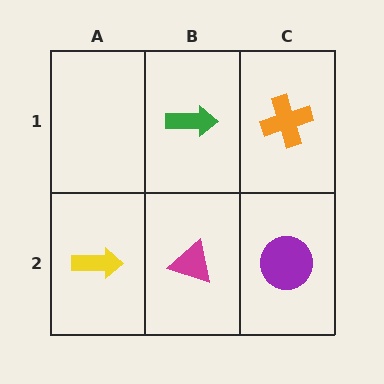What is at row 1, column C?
An orange cross.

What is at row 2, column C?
A purple circle.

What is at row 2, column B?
A magenta triangle.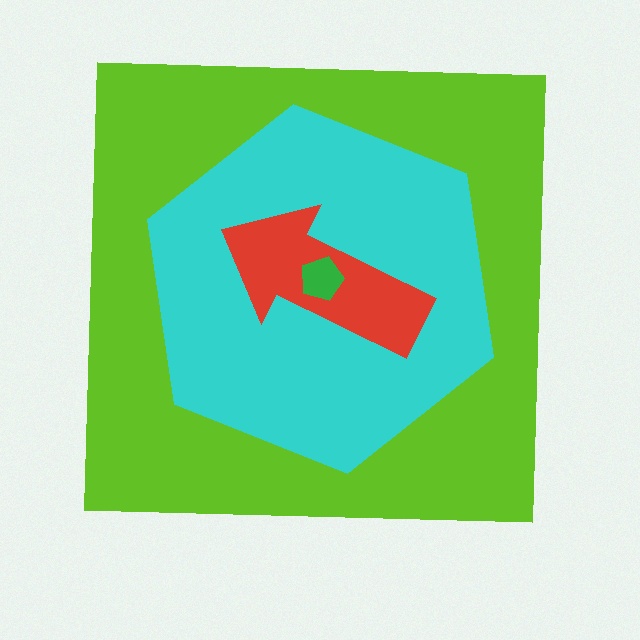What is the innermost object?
The green pentagon.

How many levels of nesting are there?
4.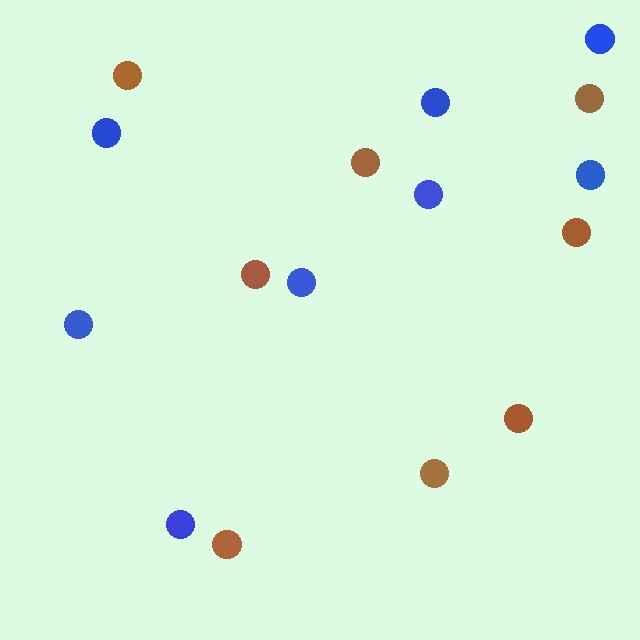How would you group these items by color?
There are 2 groups: one group of blue circles (8) and one group of brown circles (8).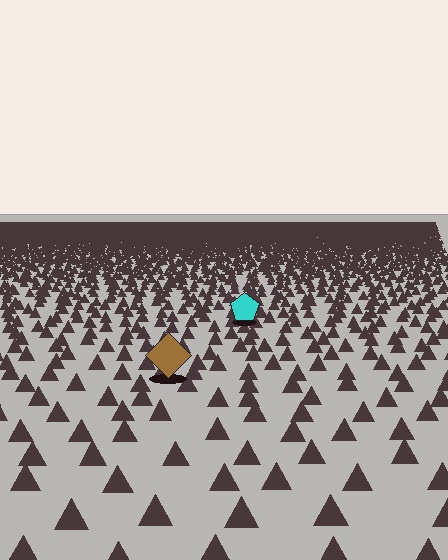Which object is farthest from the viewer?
The cyan pentagon is farthest from the viewer. It appears smaller and the ground texture around it is denser.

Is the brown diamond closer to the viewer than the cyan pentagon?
Yes. The brown diamond is closer — you can tell from the texture gradient: the ground texture is coarser near it.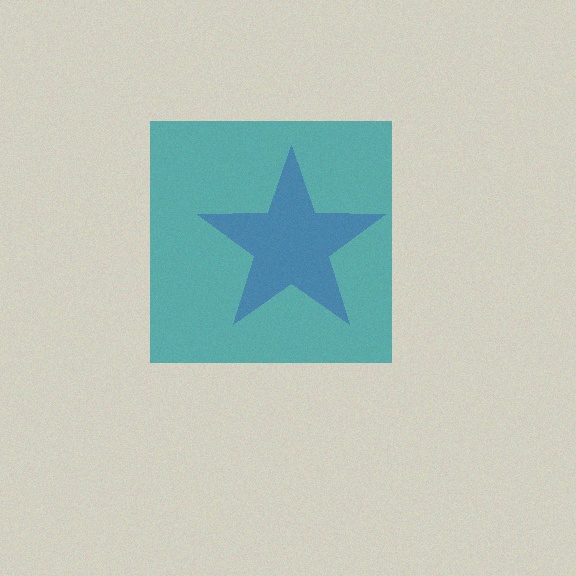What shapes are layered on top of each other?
The layered shapes are: a purple star, a teal square.